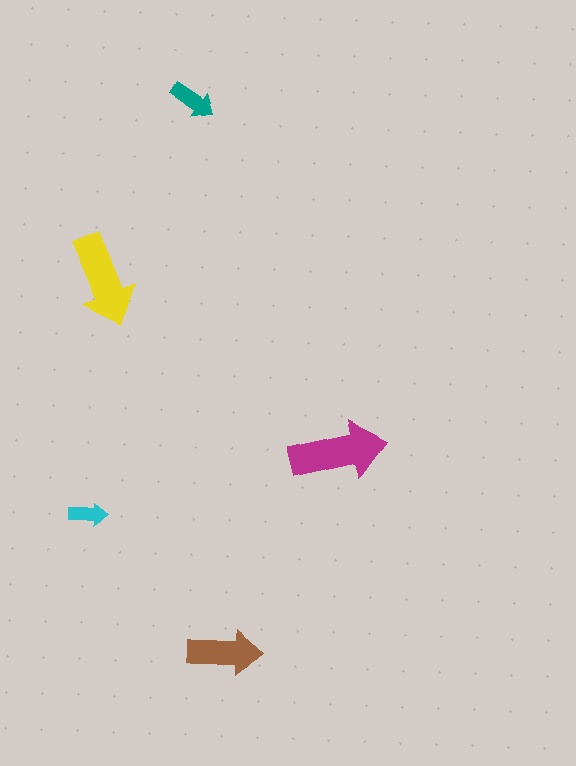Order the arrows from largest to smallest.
the magenta one, the yellow one, the brown one, the teal one, the cyan one.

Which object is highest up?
The teal arrow is topmost.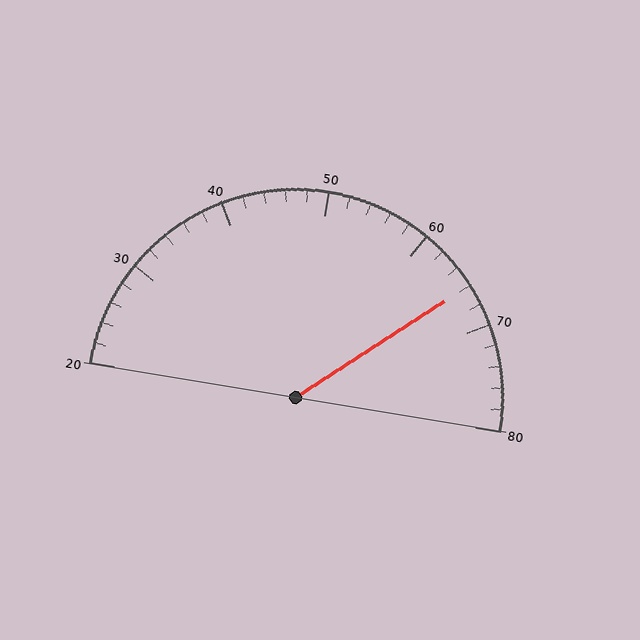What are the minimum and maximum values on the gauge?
The gauge ranges from 20 to 80.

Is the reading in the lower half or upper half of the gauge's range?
The reading is in the upper half of the range (20 to 80).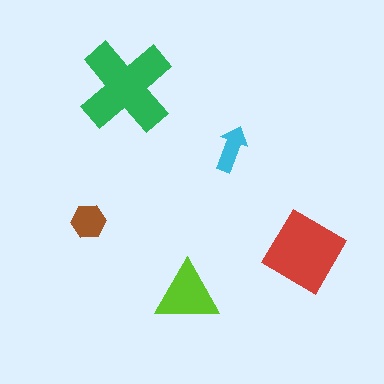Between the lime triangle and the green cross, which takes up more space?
The green cross.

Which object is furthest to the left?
The brown hexagon is leftmost.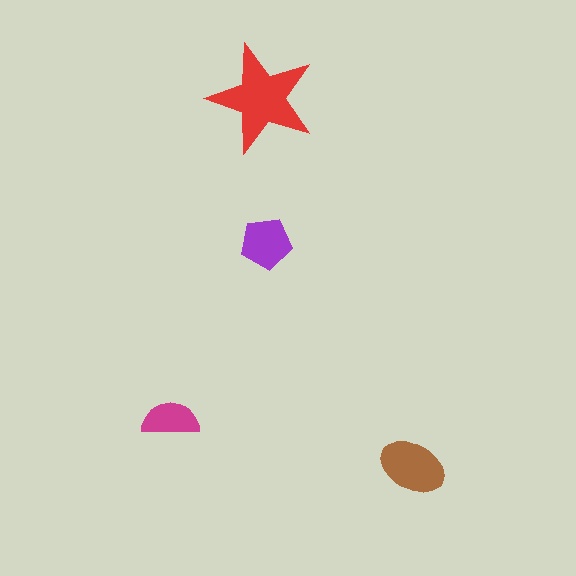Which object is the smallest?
The magenta semicircle.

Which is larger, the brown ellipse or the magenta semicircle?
The brown ellipse.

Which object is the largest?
The red star.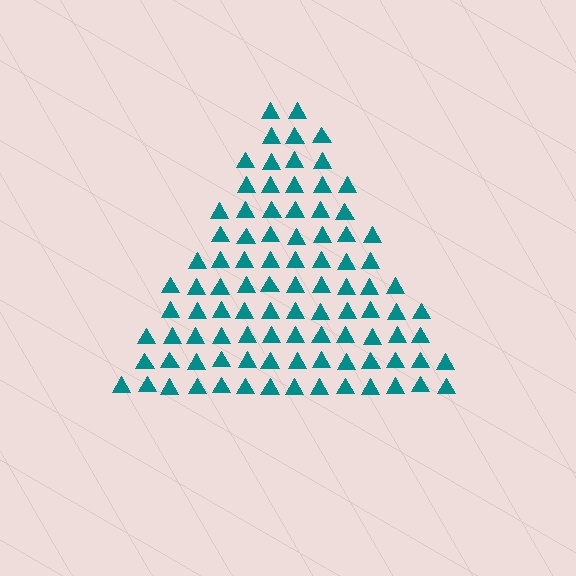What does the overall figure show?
The overall figure shows a triangle.